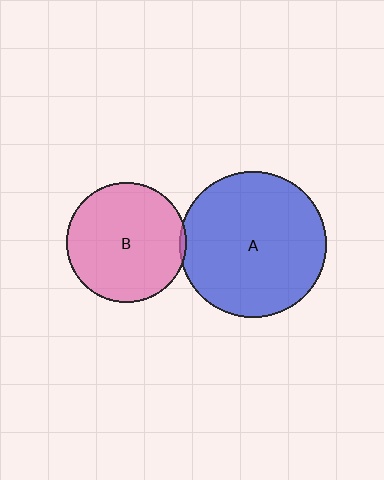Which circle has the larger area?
Circle A (blue).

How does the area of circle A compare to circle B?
Approximately 1.5 times.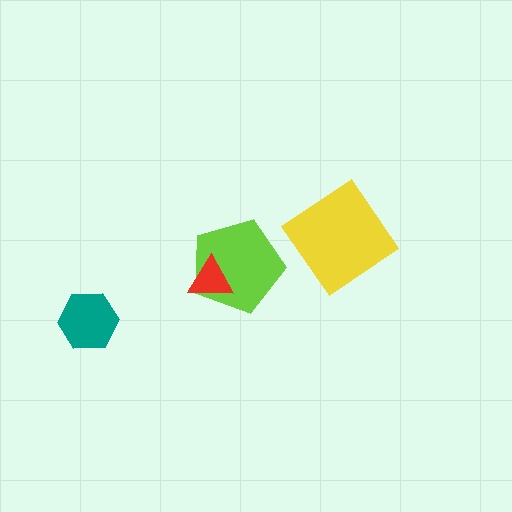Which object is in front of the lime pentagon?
The red triangle is in front of the lime pentagon.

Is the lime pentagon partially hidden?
Yes, it is partially covered by another shape.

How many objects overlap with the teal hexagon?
0 objects overlap with the teal hexagon.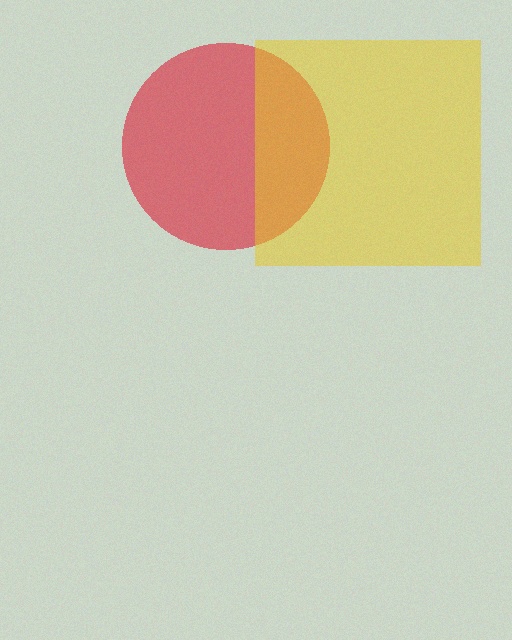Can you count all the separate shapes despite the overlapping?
Yes, there are 2 separate shapes.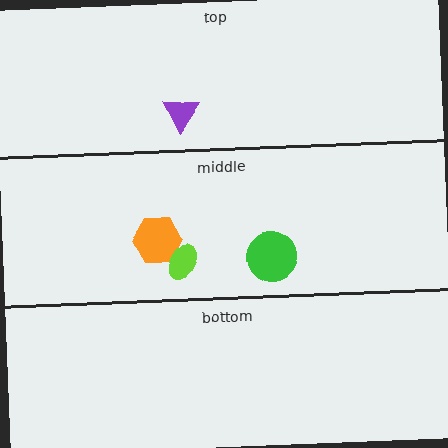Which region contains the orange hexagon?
The middle region.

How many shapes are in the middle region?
3.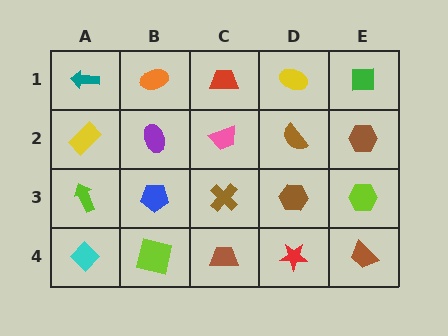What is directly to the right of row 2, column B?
A pink trapezoid.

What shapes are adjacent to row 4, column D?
A brown hexagon (row 3, column D), a brown trapezoid (row 4, column C), a brown trapezoid (row 4, column E).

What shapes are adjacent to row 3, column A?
A yellow rectangle (row 2, column A), a cyan diamond (row 4, column A), a blue pentagon (row 3, column B).